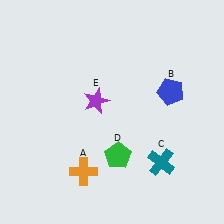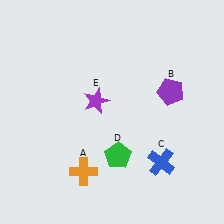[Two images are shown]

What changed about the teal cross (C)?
In Image 1, C is teal. In Image 2, it changed to blue.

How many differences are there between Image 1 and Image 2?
There are 2 differences between the two images.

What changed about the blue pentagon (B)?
In Image 1, B is blue. In Image 2, it changed to purple.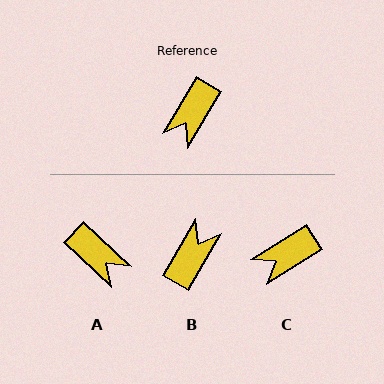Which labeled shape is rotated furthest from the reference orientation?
B, about 179 degrees away.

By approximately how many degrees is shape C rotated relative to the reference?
Approximately 26 degrees clockwise.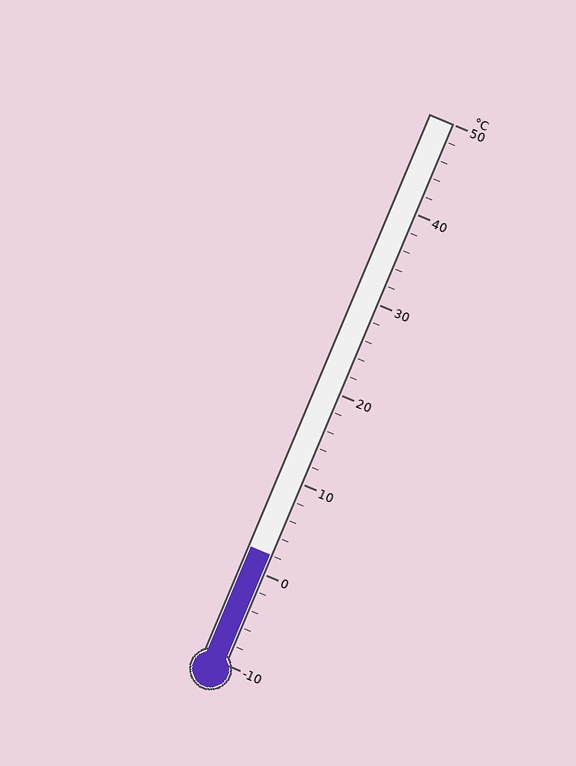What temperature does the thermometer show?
The thermometer shows approximately 2°C.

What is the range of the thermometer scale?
The thermometer scale ranges from -10°C to 50°C.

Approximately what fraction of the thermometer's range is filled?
The thermometer is filled to approximately 20% of its range.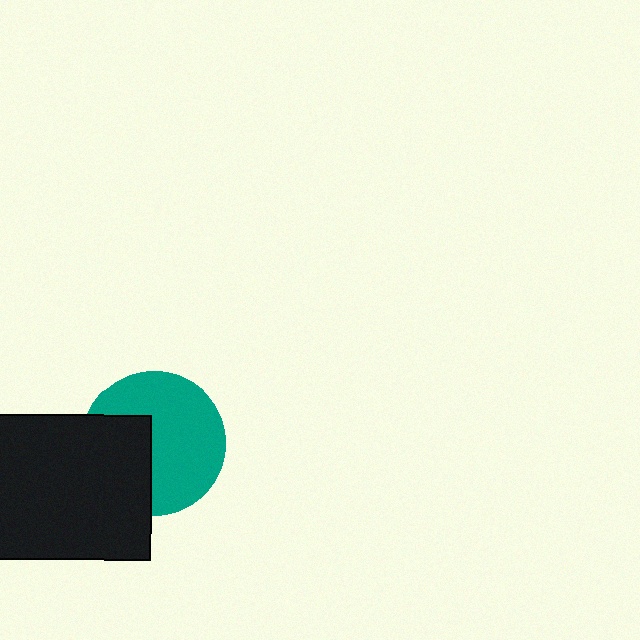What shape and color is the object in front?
The object in front is a black rectangle.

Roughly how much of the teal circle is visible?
About half of it is visible (roughly 63%).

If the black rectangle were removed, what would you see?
You would see the complete teal circle.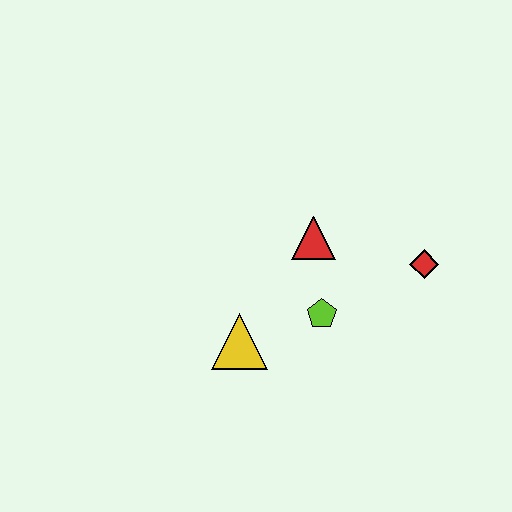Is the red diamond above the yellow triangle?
Yes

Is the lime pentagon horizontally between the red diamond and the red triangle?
Yes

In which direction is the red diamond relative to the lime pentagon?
The red diamond is to the right of the lime pentagon.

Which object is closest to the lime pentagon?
The red triangle is closest to the lime pentagon.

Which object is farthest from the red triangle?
The yellow triangle is farthest from the red triangle.